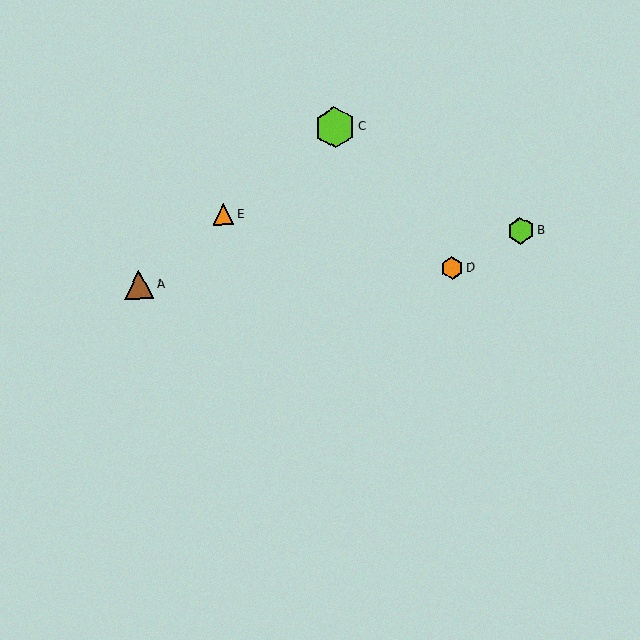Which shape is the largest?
The lime hexagon (labeled C) is the largest.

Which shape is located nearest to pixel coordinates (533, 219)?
The lime hexagon (labeled B) at (521, 231) is nearest to that location.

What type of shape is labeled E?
Shape E is an orange triangle.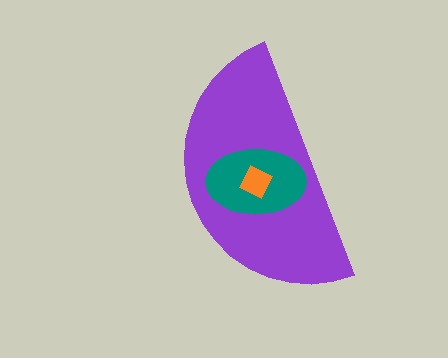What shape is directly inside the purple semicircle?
The teal ellipse.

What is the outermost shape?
The purple semicircle.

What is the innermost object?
The orange square.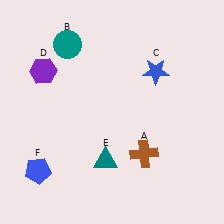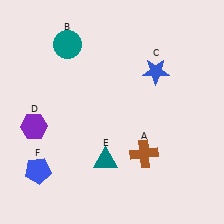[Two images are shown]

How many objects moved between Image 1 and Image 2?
1 object moved between the two images.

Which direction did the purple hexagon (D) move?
The purple hexagon (D) moved down.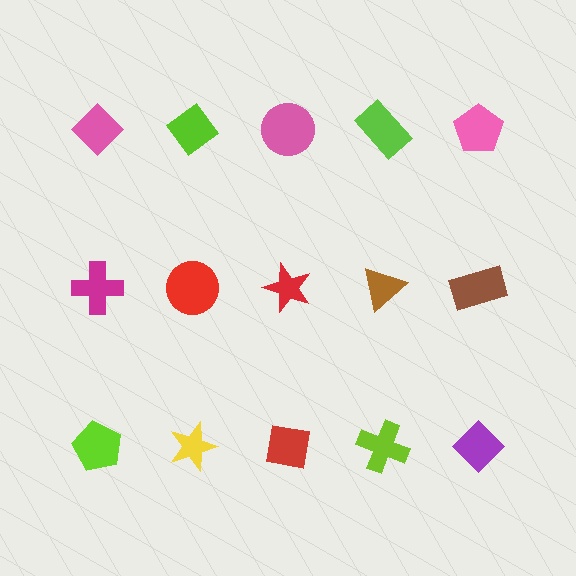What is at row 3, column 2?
A yellow star.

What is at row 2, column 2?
A red circle.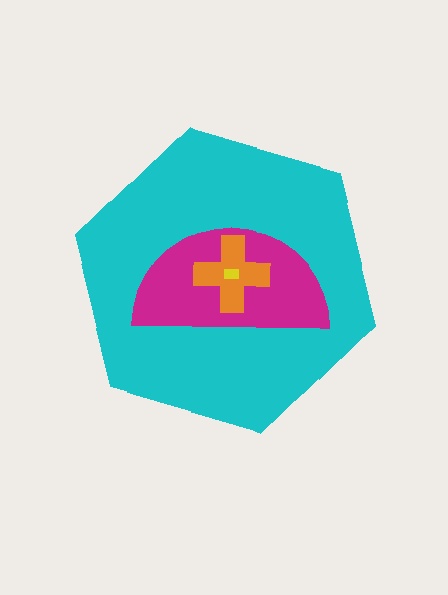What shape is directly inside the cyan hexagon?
The magenta semicircle.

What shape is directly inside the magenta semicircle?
The orange cross.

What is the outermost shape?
The cyan hexagon.